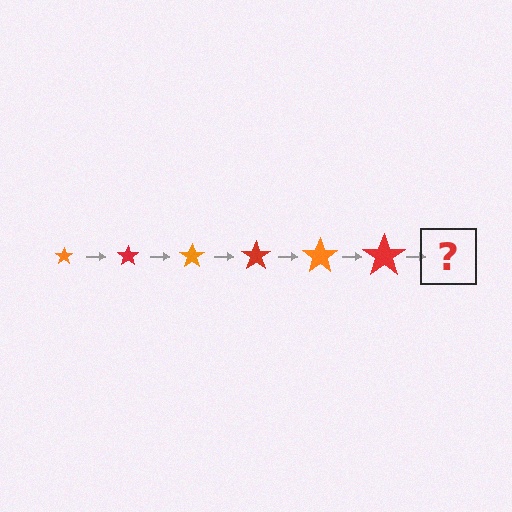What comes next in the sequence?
The next element should be an orange star, larger than the previous one.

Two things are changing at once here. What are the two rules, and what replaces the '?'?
The two rules are that the star grows larger each step and the color cycles through orange and red. The '?' should be an orange star, larger than the previous one.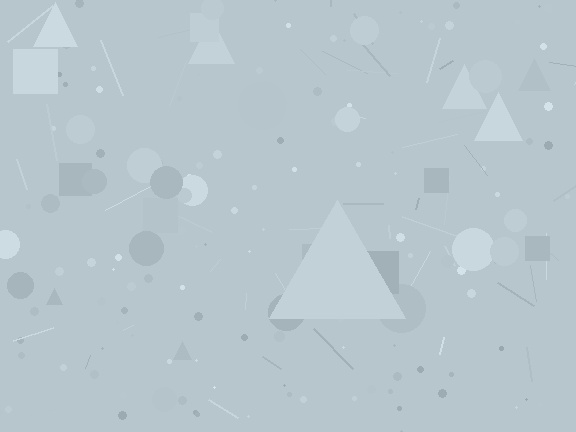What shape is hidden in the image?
A triangle is hidden in the image.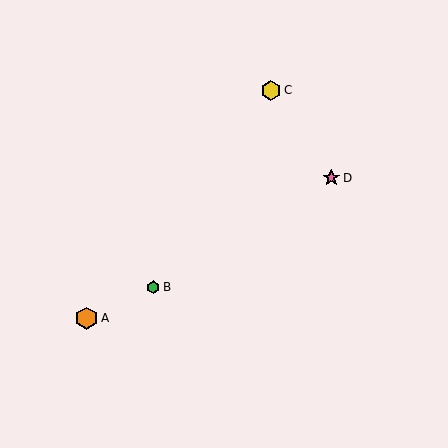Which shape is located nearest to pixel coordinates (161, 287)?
The green hexagon (labeled B) at (153, 287) is nearest to that location.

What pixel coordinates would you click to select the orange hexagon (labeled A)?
Click at (86, 318) to select the orange hexagon A.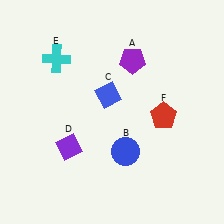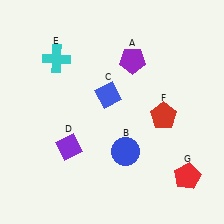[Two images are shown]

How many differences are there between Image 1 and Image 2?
There is 1 difference between the two images.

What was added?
A red pentagon (G) was added in Image 2.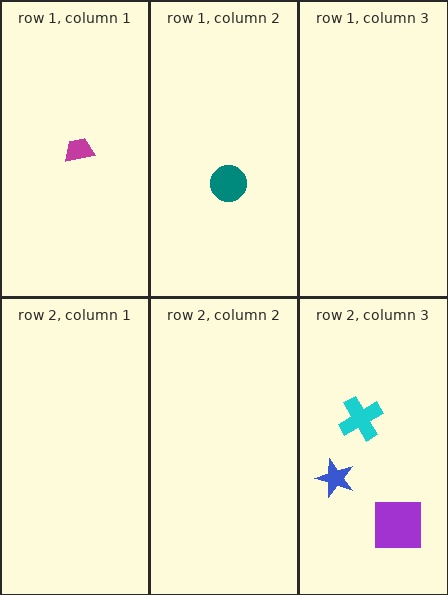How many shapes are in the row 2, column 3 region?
3.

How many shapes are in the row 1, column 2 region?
1.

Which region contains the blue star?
The row 2, column 3 region.